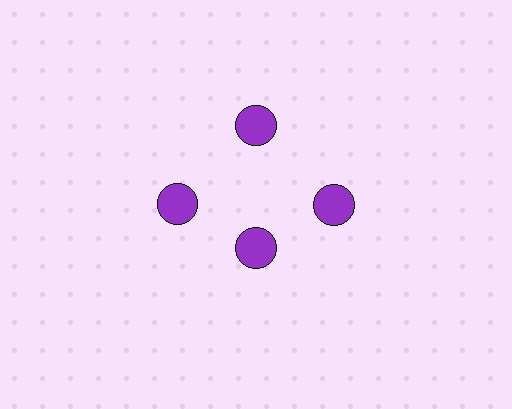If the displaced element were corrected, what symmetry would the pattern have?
It would have 4-fold rotational symmetry — the pattern would map onto itself every 90 degrees.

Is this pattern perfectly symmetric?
No. The 4 purple circles are arranged in a ring, but one element near the 6 o'clock position is pulled inward toward the center, breaking the 4-fold rotational symmetry.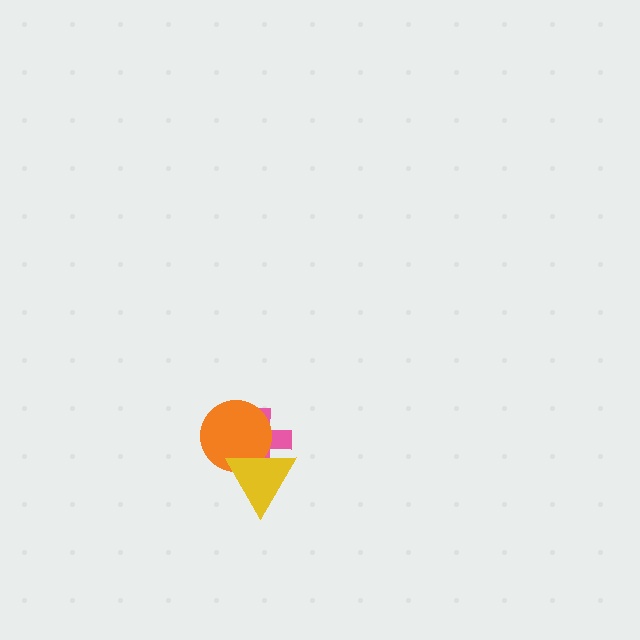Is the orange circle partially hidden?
Yes, it is partially covered by another shape.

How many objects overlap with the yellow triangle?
2 objects overlap with the yellow triangle.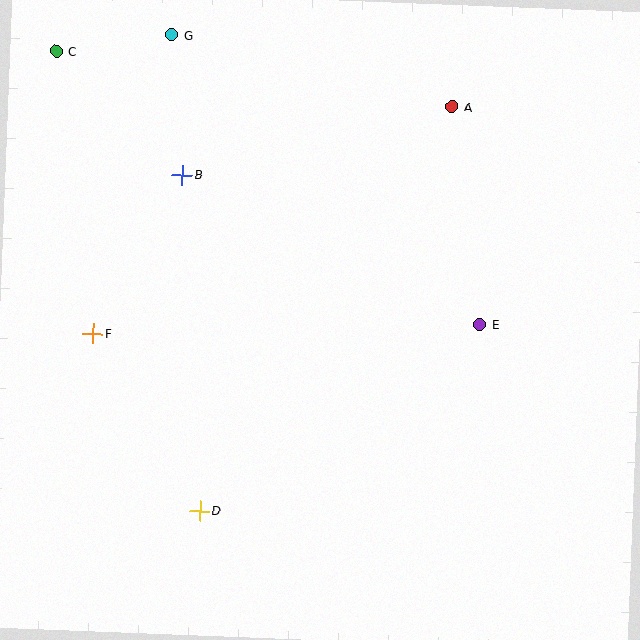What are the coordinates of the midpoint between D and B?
The midpoint between D and B is at (191, 343).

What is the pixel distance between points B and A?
The distance between B and A is 278 pixels.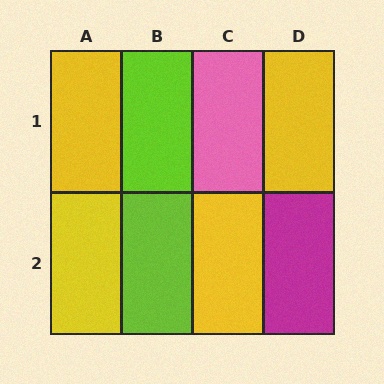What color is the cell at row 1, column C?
Pink.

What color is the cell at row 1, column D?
Yellow.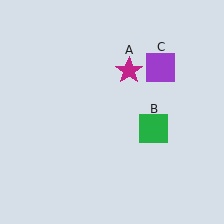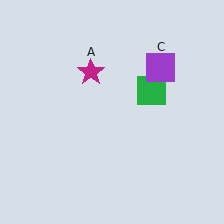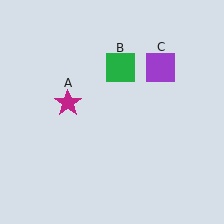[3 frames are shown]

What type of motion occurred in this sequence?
The magenta star (object A), green square (object B) rotated counterclockwise around the center of the scene.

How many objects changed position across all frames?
2 objects changed position: magenta star (object A), green square (object B).